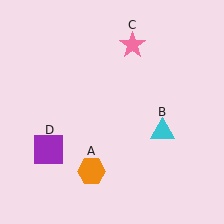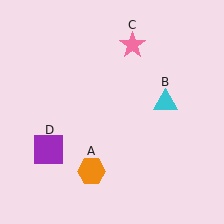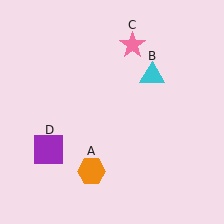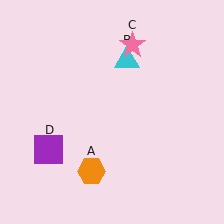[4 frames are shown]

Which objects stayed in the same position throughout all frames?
Orange hexagon (object A) and pink star (object C) and purple square (object D) remained stationary.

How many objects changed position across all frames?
1 object changed position: cyan triangle (object B).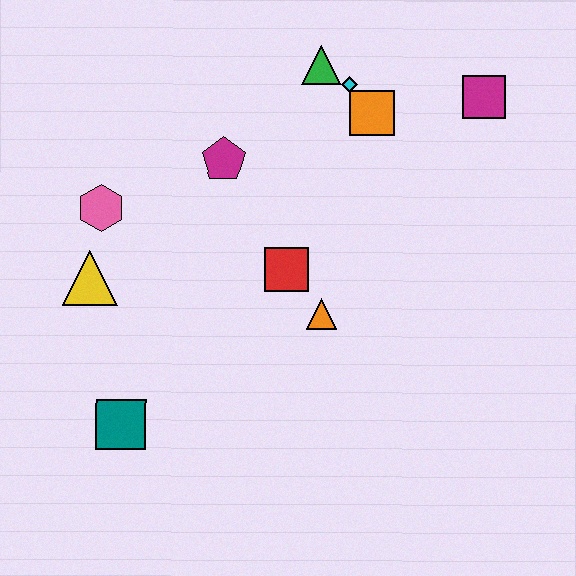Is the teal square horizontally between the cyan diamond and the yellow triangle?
Yes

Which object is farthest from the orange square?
The teal square is farthest from the orange square.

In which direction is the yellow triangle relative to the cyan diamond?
The yellow triangle is to the left of the cyan diamond.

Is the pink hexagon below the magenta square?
Yes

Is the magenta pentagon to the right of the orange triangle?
No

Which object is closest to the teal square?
The yellow triangle is closest to the teal square.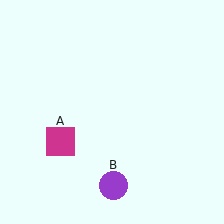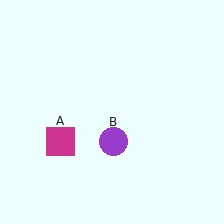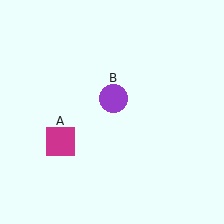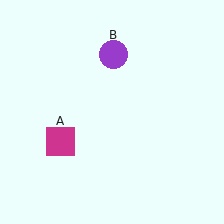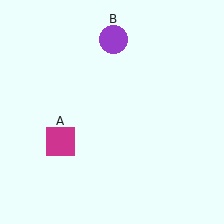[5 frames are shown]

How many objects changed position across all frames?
1 object changed position: purple circle (object B).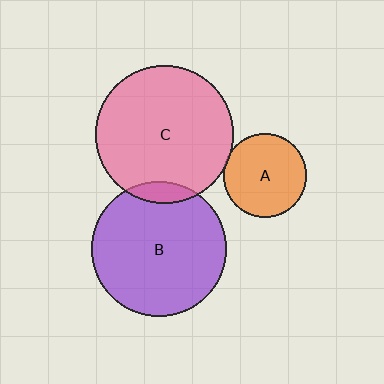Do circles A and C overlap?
Yes.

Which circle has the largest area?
Circle C (pink).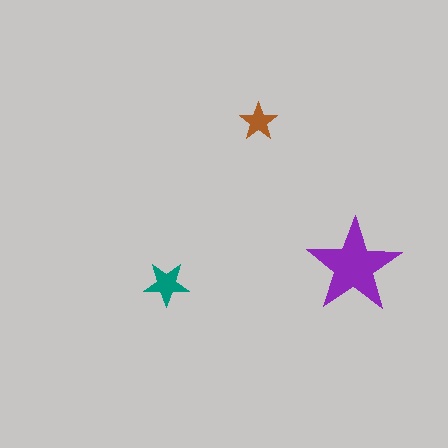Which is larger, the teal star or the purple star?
The purple one.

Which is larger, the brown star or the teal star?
The teal one.